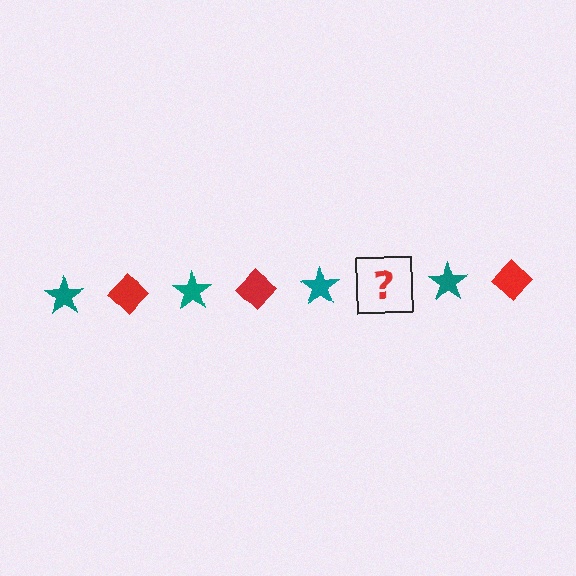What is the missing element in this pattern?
The missing element is a red diamond.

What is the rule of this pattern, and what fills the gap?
The rule is that the pattern alternates between teal star and red diamond. The gap should be filled with a red diamond.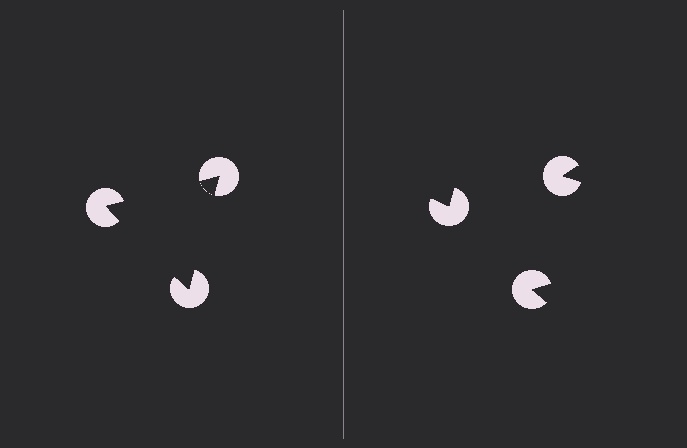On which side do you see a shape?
An illusory triangle appears on the left side. On the right side the wedge cuts are rotated, so no coherent shape forms.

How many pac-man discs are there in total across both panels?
6 — 3 on each side.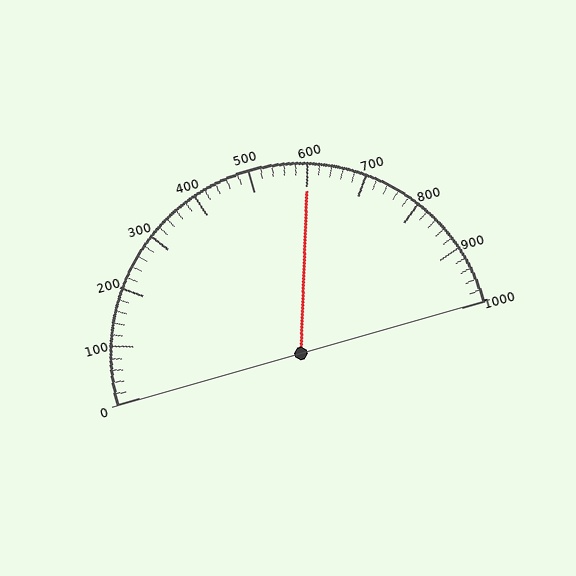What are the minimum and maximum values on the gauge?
The gauge ranges from 0 to 1000.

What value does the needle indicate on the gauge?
The needle indicates approximately 600.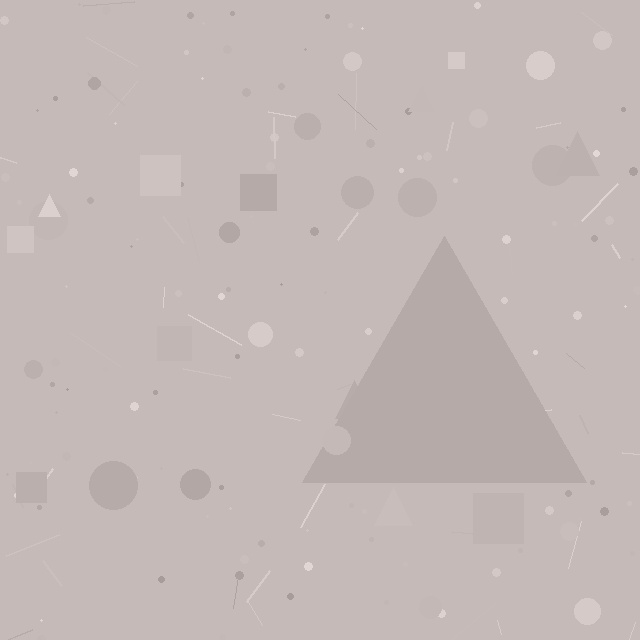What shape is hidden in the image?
A triangle is hidden in the image.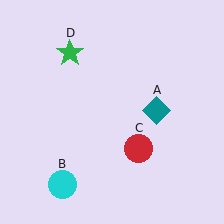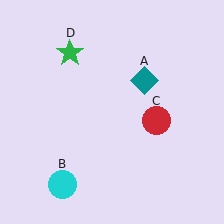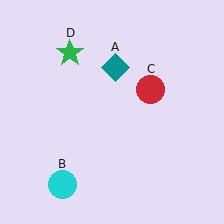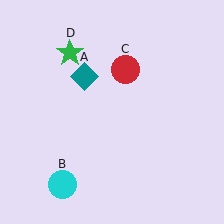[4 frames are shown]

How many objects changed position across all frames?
2 objects changed position: teal diamond (object A), red circle (object C).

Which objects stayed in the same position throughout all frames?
Cyan circle (object B) and green star (object D) remained stationary.